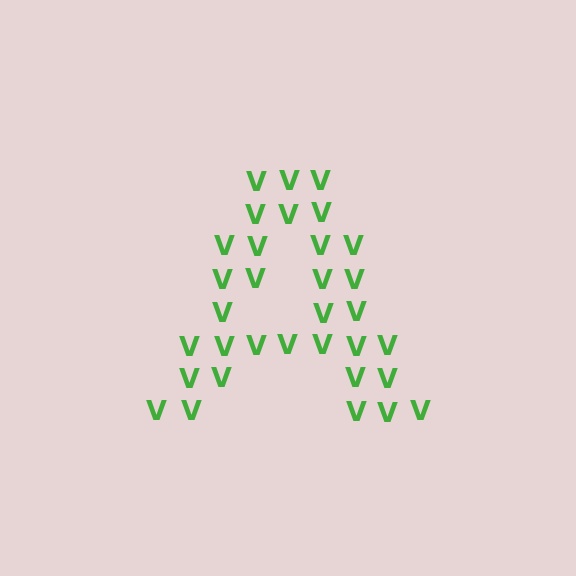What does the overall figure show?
The overall figure shows the letter A.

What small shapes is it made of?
It is made of small letter V's.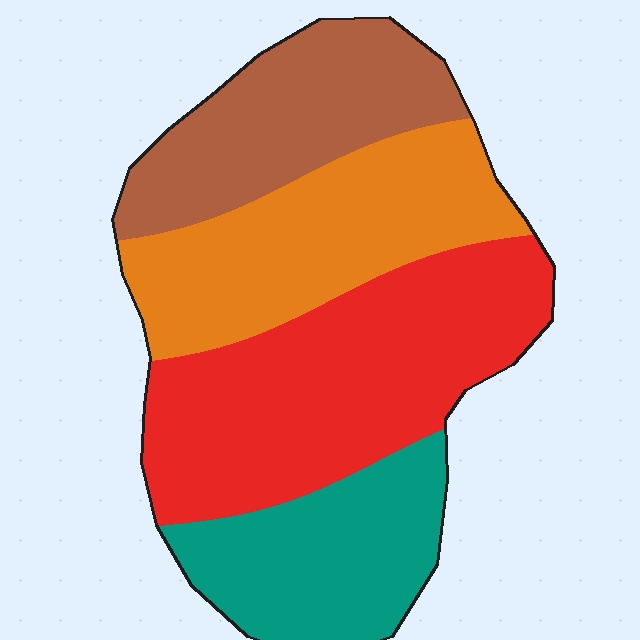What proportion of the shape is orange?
Orange takes up about one quarter (1/4) of the shape.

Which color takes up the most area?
Red, at roughly 35%.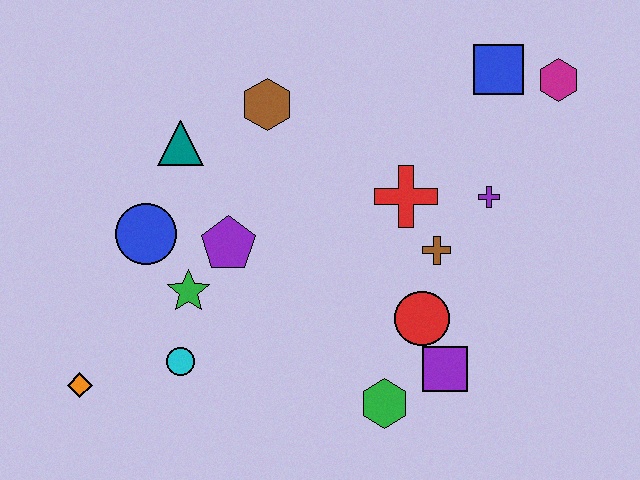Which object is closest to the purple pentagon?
The green star is closest to the purple pentagon.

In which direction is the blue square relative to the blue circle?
The blue square is to the right of the blue circle.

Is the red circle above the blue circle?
No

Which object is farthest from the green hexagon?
The magenta hexagon is farthest from the green hexagon.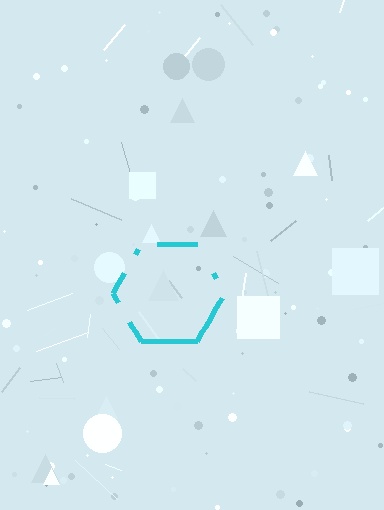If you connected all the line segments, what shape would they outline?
They would outline a hexagon.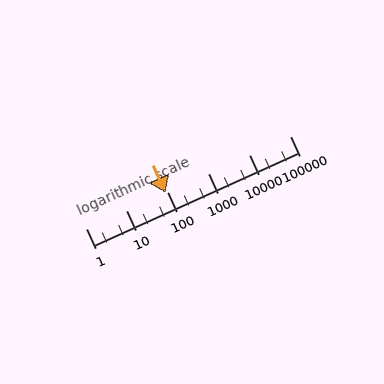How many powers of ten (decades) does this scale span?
The scale spans 5 decades, from 1 to 100000.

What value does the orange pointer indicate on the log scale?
The pointer indicates approximately 88.